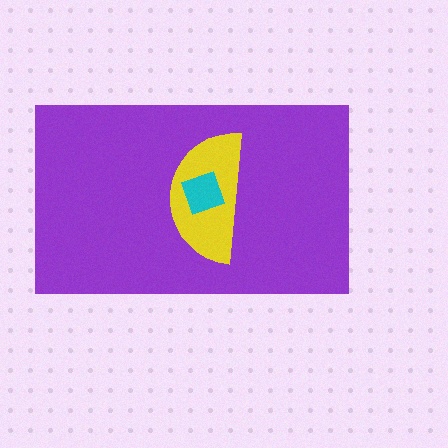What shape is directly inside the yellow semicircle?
The cyan square.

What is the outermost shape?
The purple rectangle.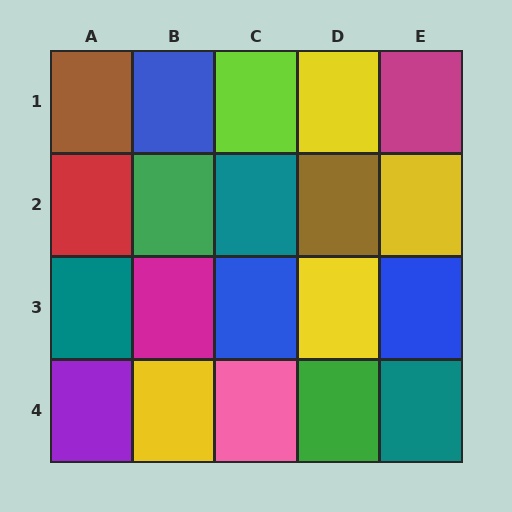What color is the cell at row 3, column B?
Magenta.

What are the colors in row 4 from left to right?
Purple, yellow, pink, green, teal.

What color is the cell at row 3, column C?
Blue.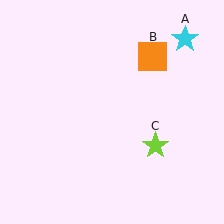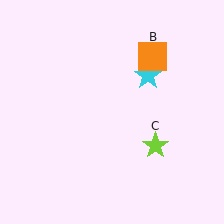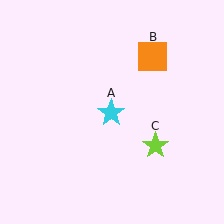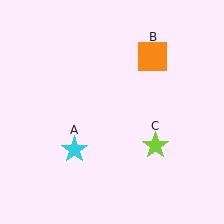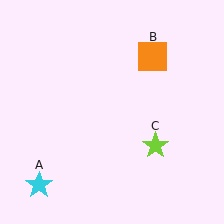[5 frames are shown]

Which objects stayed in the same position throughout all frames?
Orange square (object B) and lime star (object C) remained stationary.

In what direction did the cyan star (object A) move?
The cyan star (object A) moved down and to the left.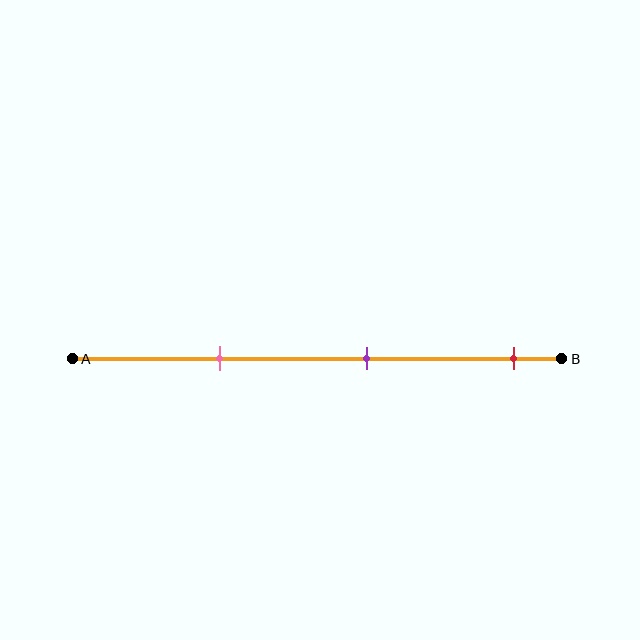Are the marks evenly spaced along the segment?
Yes, the marks are approximately evenly spaced.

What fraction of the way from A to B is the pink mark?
The pink mark is approximately 30% (0.3) of the way from A to B.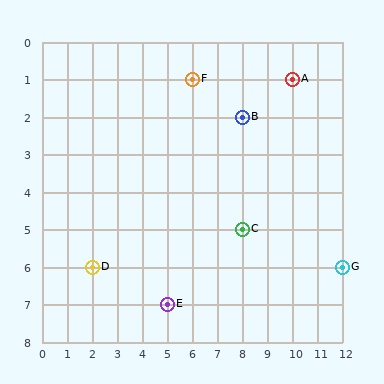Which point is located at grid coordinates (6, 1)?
Point F is at (6, 1).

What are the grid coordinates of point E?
Point E is at grid coordinates (5, 7).